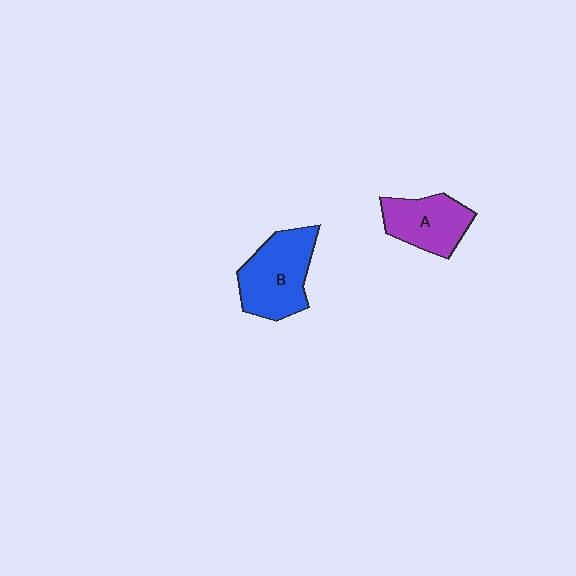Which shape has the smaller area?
Shape A (purple).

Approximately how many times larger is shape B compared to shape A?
Approximately 1.3 times.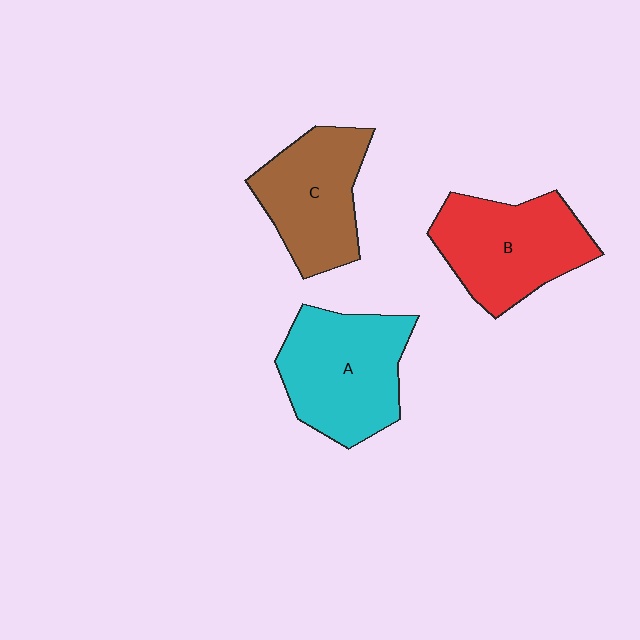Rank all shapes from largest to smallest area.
From largest to smallest: A (cyan), B (red), C (brown).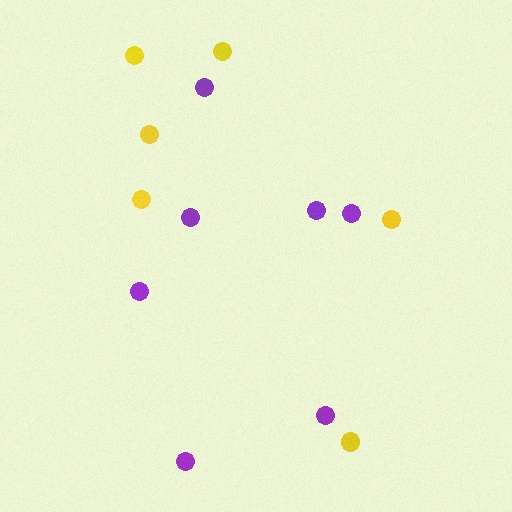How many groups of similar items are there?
There are 2 groups: one group of purple circles (7) and one group of yellow circles (6).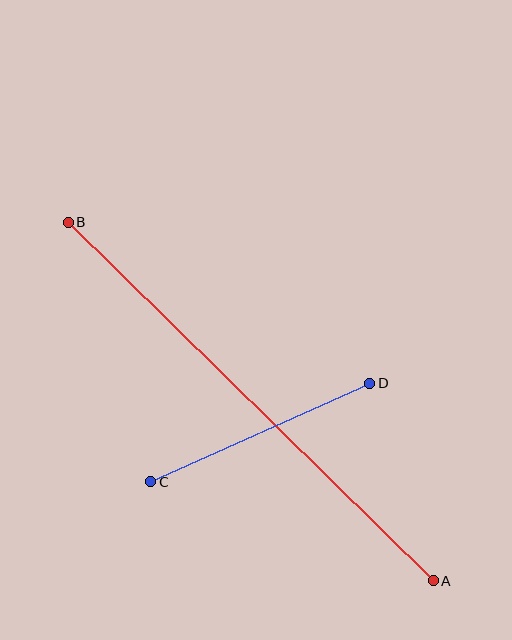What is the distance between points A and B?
The distance is approximately 512 pixels.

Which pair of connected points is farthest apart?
Points A and B are farthest apart.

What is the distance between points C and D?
The distance is approximately 240 pixels.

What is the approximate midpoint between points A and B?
The midpoint is at approximately (251, 402) pixels.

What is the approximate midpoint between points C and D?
The midpoint is at approximately (260, 433) pixels.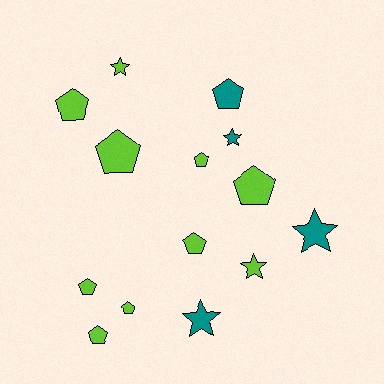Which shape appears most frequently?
Pentagon, with 9 objects.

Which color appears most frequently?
Lime, with 10 objects.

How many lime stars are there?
There are 2 lime stars.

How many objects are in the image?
There are 14 objects.